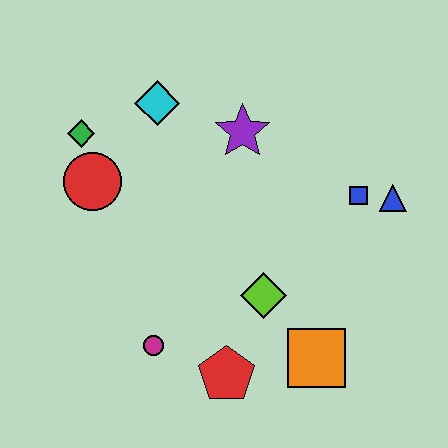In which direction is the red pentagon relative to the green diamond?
The red pentagon is below the green diamond.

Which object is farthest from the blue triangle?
The green diamond is farthest from the blue triangle.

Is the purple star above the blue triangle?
Yes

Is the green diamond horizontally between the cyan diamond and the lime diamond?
No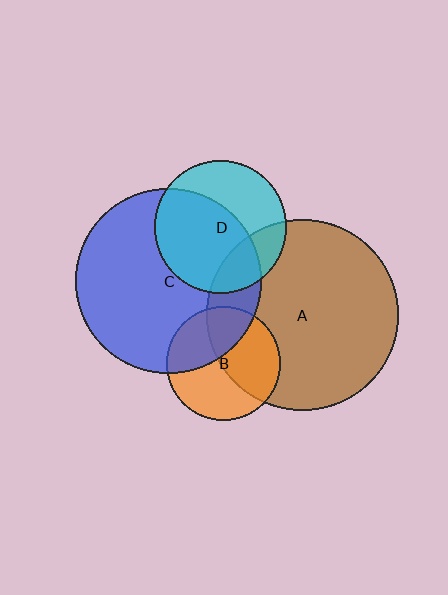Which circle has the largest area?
Circle A (brown).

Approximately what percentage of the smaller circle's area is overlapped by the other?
Approximately 45%.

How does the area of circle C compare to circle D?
Approximately 2.0 times.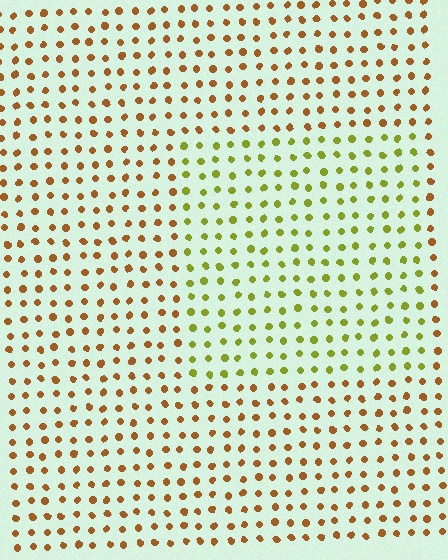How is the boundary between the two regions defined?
The boundary is defined purely by a slight shift in hue (about 46 degrees). Spacing, size, and orientation are identical on both sides.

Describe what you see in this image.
The image is filled with small brown elements in a uniform arrangement. A rectangle-shaped region is visible where the elements are tinted to a slightly different hue, forming a subtle color boundary.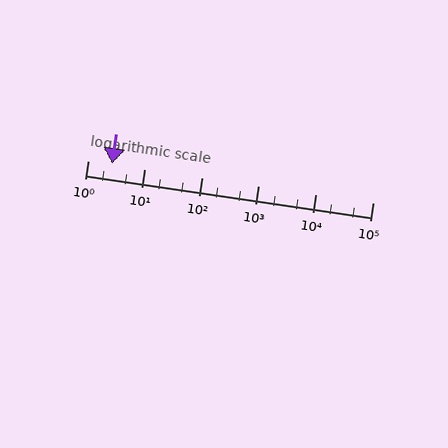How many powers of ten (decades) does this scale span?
The scale spans 5 decades, from 1 to 100000.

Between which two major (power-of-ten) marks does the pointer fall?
The pointer is between 1 and 10.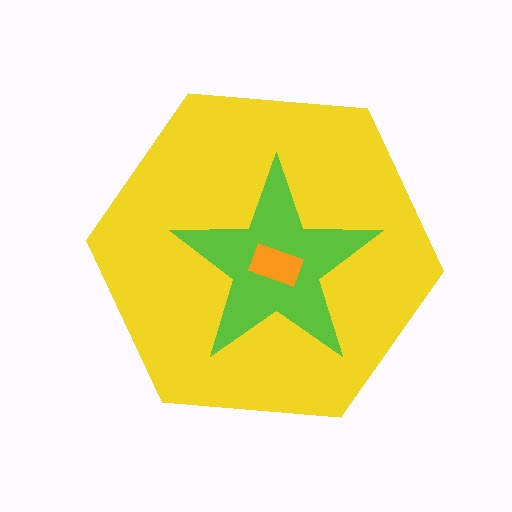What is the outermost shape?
The yellow hexagon.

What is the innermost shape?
The orange rectangle.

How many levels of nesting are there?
3.